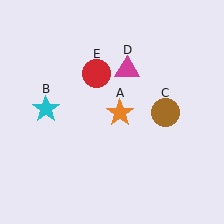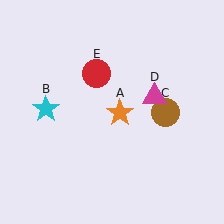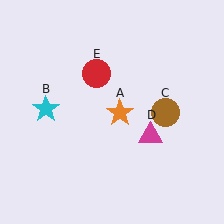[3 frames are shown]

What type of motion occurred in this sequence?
The magenta triangle (object D) rotated clockwise around the center of the scene.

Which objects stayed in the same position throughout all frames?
Orange star (object A) and cyan star (object B) and brown circle (object C) and red circle (object E) remained stationary.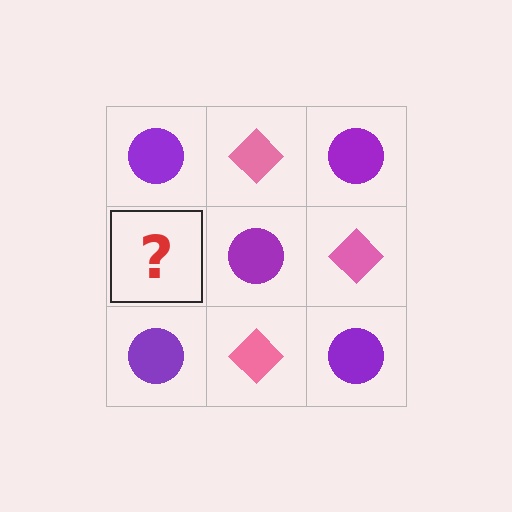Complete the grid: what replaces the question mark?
The question mark should be replaced with a pink diamond.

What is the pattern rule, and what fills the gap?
The rule is that it alternates purple circle and pink diamond in a checkerboard pattern. The gap should be filled with a pink diamond.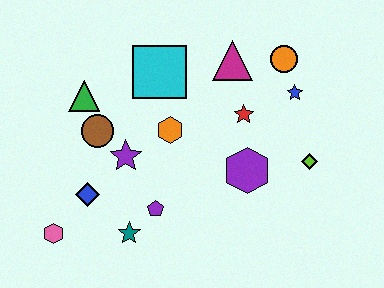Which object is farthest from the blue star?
The pink hexagon is farthest from the blue star.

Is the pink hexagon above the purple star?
No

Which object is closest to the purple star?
The brown circle is closest to the purple star.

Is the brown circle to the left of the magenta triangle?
Yes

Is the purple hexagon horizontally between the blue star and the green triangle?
Yes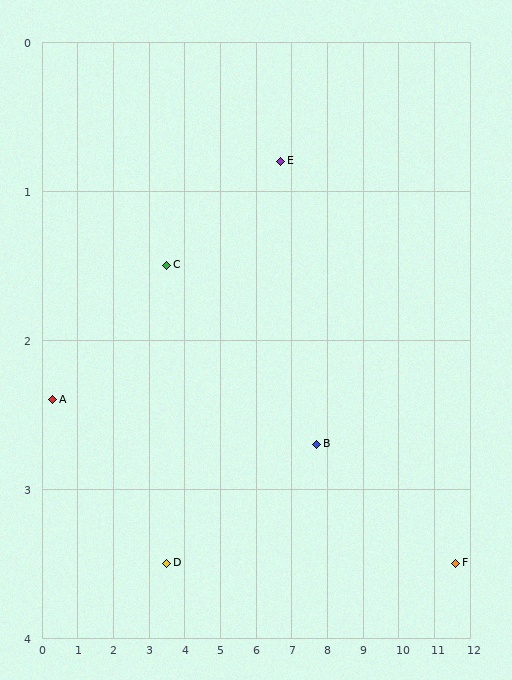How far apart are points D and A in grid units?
Points D and A are about 3.4 grid units apart.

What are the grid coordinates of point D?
Point D is at approximately (3.5, 3.5).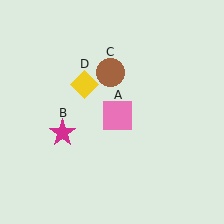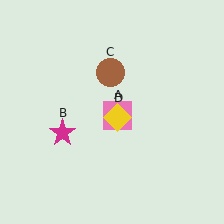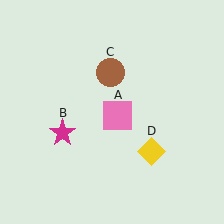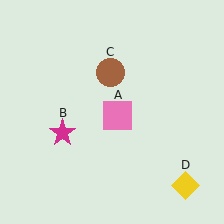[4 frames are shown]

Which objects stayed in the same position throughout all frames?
Pink square (object A) and magenta star (object B) and brown circle (object C) remained stationary.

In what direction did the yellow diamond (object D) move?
The yellow diamond (object D) moved down and to the right.